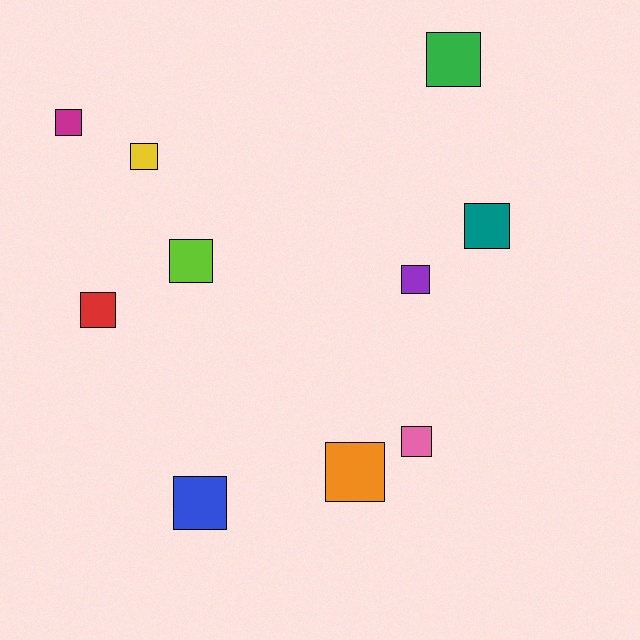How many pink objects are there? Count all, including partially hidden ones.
There is 1 pink object.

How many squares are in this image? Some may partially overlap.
There are 10 squares.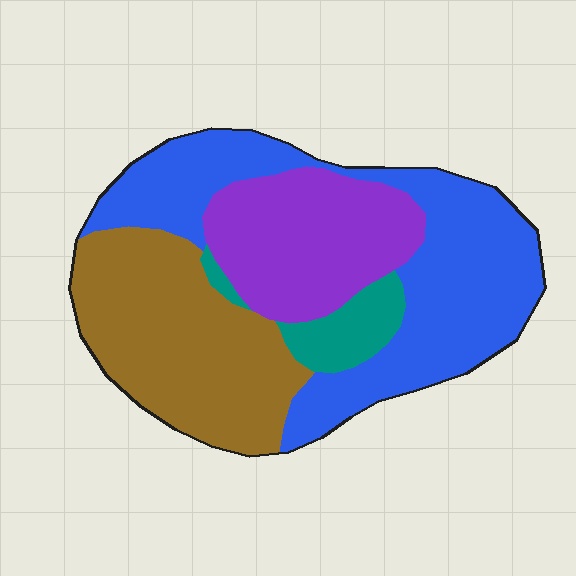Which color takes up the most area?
Blue, at roughly 40%.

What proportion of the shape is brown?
Brown takes up between a quarter and a half of the shape.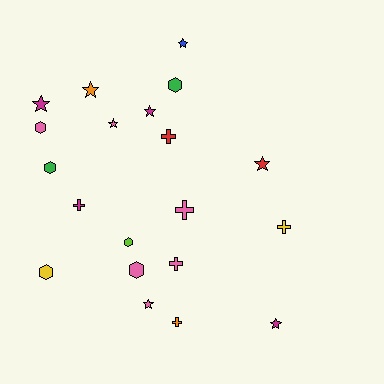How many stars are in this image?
There are 8 stars.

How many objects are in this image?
There are 20 objects.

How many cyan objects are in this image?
There are no cyan objects.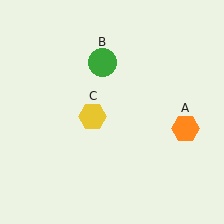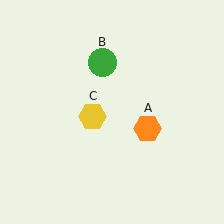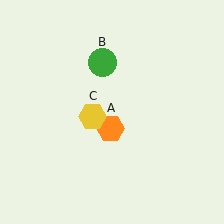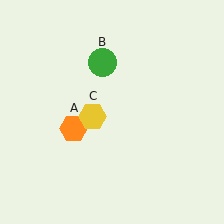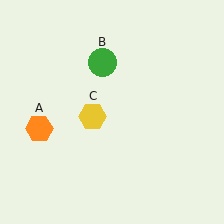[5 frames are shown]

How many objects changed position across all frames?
1 object changed position: orange hexagon (object A).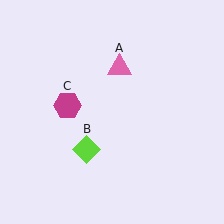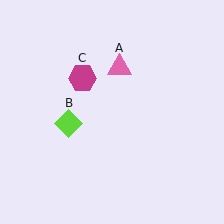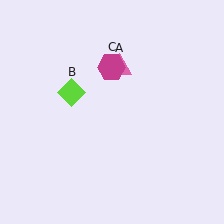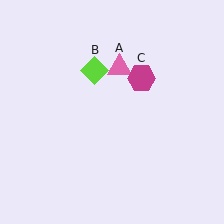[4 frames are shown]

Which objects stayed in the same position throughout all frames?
Pink triangle (object A) remained stationary.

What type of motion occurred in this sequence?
The lime diamond (object B), magenta hexagon (object C) rotated clockwise around the center of the scene.